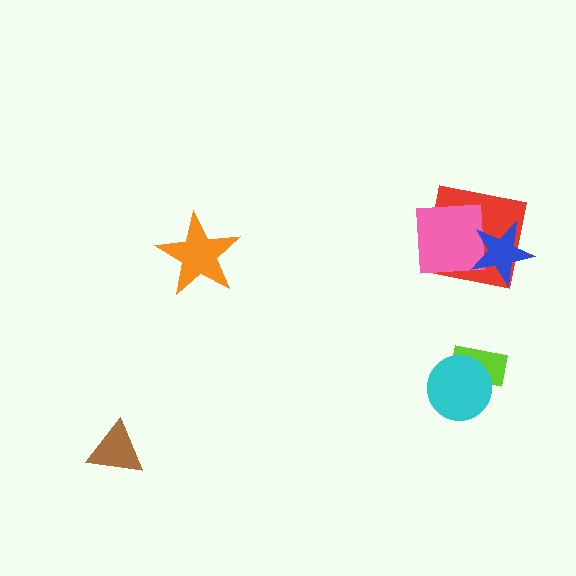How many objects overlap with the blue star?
2 objects overlap with the blue star.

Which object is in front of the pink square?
The blue star is in front of the pink square.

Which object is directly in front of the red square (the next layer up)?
The pink square is directly in front of the red square.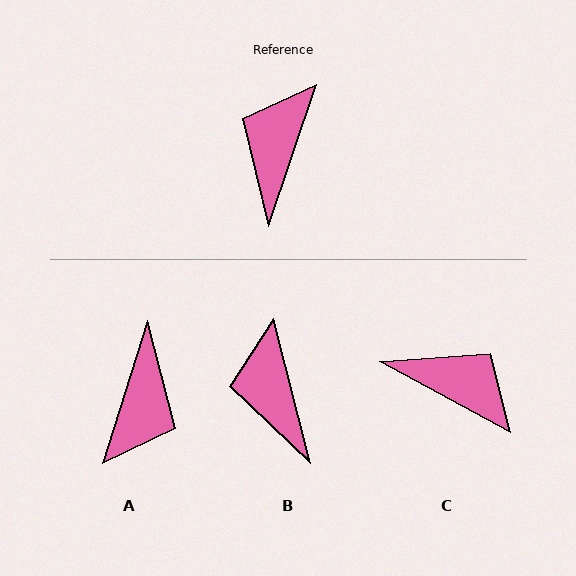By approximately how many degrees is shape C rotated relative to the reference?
Approximately 100 degrees clockwise.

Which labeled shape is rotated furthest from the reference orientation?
A, about 179 degrees away.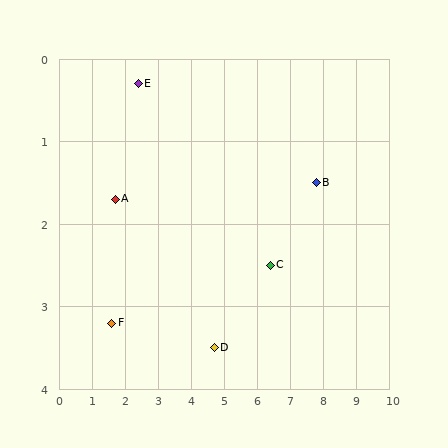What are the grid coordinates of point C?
Point C is at approximately (6.4, 2.5).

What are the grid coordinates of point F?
Point F is at approximately (1.6, 3.2).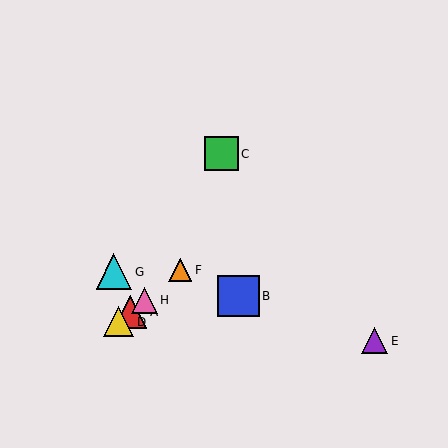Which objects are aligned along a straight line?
Objects A, D, F, H are aligned along a straight line.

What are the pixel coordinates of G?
Object G is at (114, 272).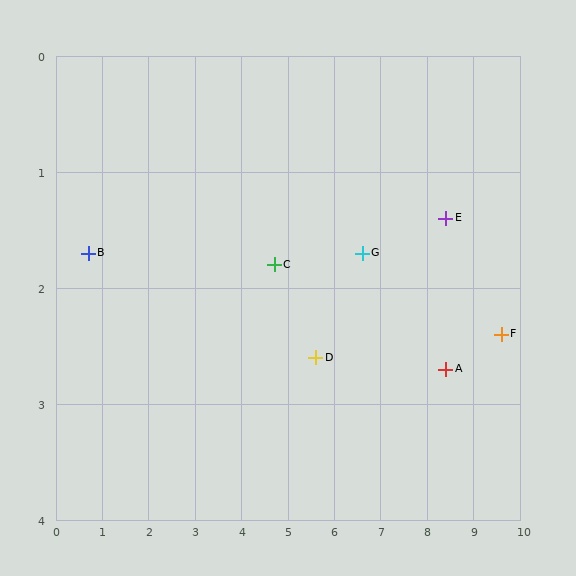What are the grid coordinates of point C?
Point C is at approximately (4.7, 1.8).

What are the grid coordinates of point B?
Point B is at approximately (0.7, 1.7).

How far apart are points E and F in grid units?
Points E and F are about 1.6 grid units apart.